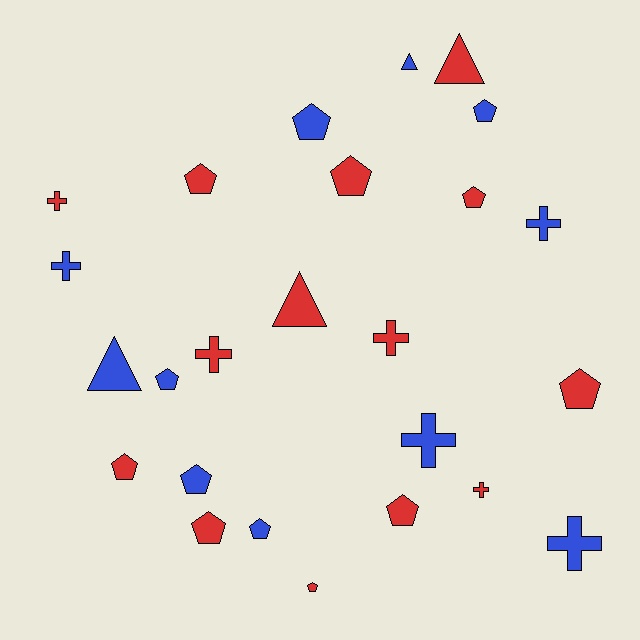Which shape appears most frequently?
Pentagon, with 13 objects.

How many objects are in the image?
There are 25 objects.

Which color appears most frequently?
Red, with 14 objects.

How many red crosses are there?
There are 4 red crosses.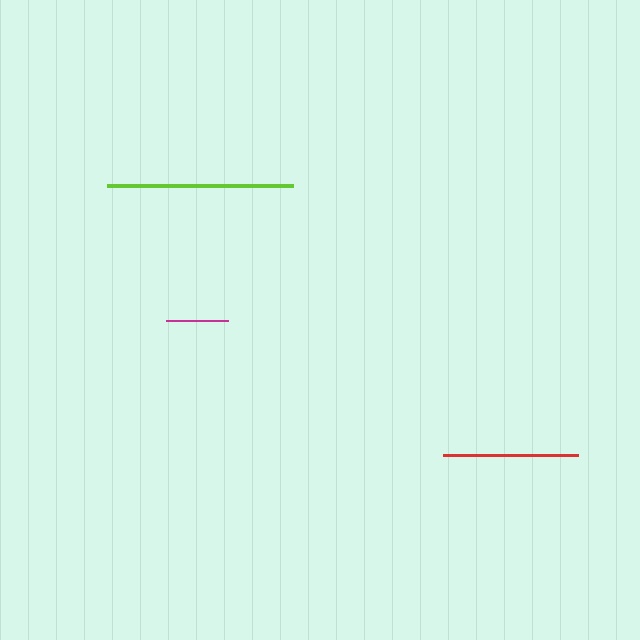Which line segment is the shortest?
The magenta line is the shortest at approximately 61 pixels.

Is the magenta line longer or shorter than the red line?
The red line is longer than the magenta line.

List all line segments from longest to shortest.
From longest to shortest: lime, red, magenta.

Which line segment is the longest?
The lime line is the longest at approximately 186 pixels.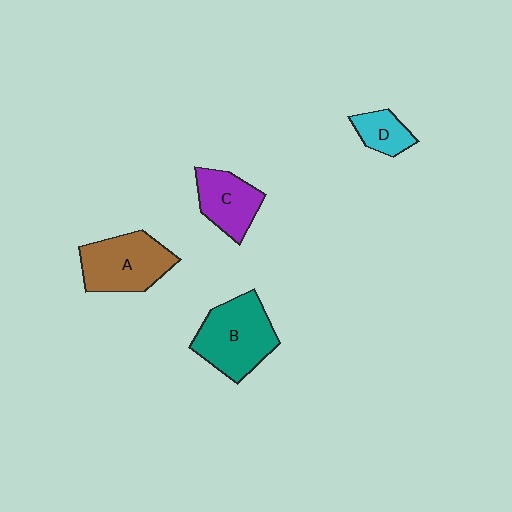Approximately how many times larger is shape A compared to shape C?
Approximately 1.4 times.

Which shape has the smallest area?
Shape D (cyan).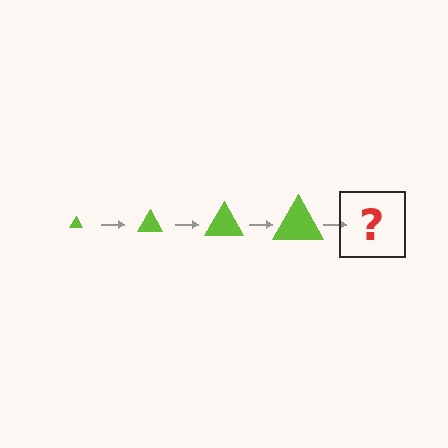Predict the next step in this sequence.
The next step is a lime triangle, larger than the previous one.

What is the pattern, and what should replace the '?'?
The pattern is that the triangle gets progressively larger each step. The '?' should be a lime triangle, larger than the previous one.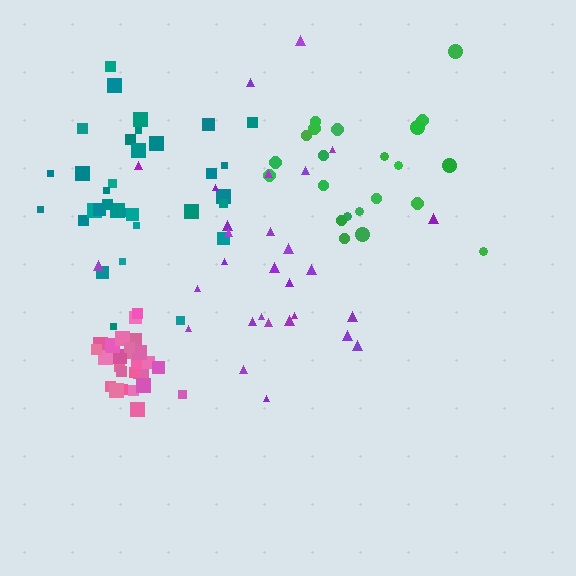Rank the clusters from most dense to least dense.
pink, teal, green, purple.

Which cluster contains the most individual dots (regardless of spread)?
Teal (33).